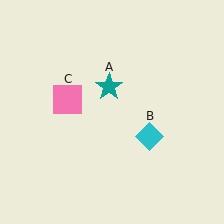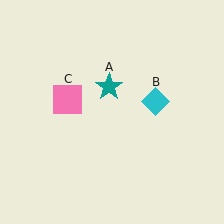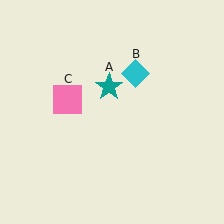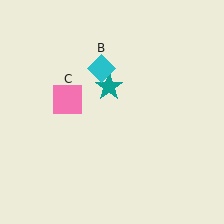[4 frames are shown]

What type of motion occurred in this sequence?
The cyan diamond (object B) rotated counterclockwise around the center of the scene.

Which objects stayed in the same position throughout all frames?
Teal star (object A) and pink square (object C) remained stationary.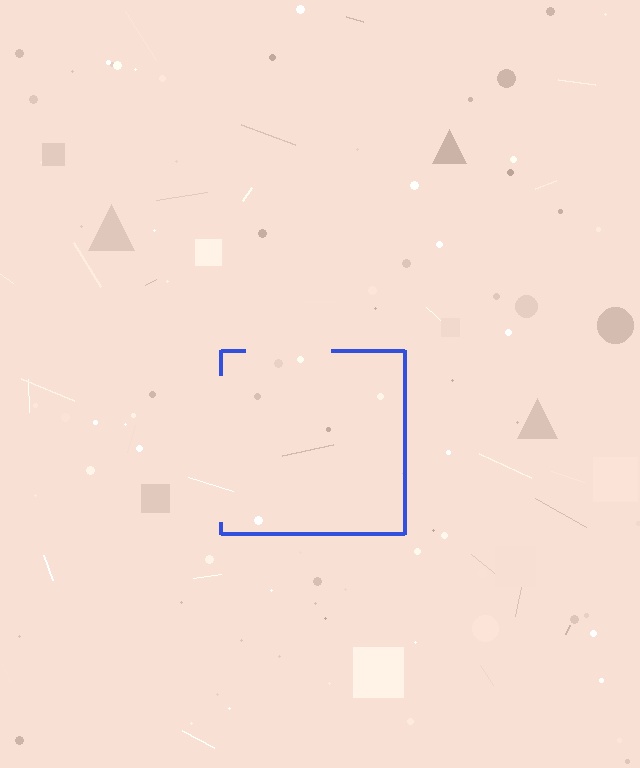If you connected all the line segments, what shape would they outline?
They would outline a square.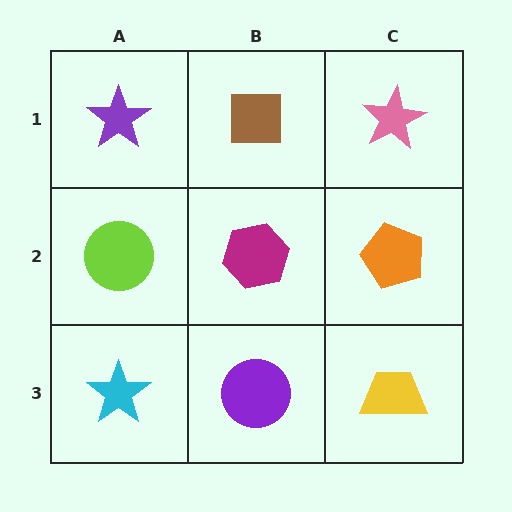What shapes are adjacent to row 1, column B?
A magenta hexagon (row 2, column B), a purple star (row 1, column A), a pink star (row 1, column C).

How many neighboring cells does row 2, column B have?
4.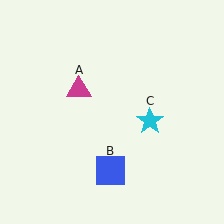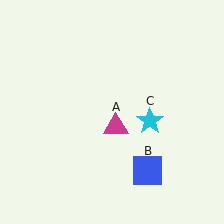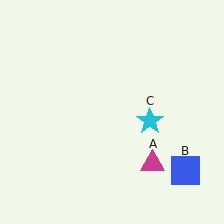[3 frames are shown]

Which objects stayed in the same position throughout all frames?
Cyan star (object C) remained stationary.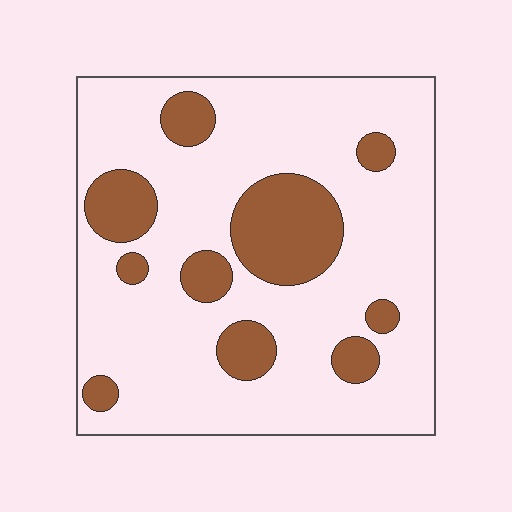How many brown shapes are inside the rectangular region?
10.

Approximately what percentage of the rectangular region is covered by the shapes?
Approximately 20%.